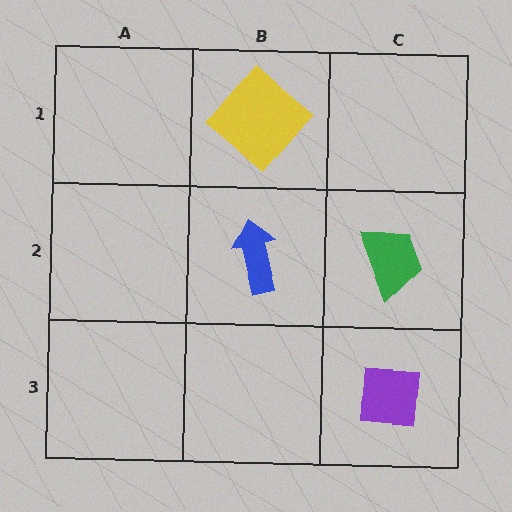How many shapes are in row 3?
1 shape.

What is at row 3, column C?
A purple square.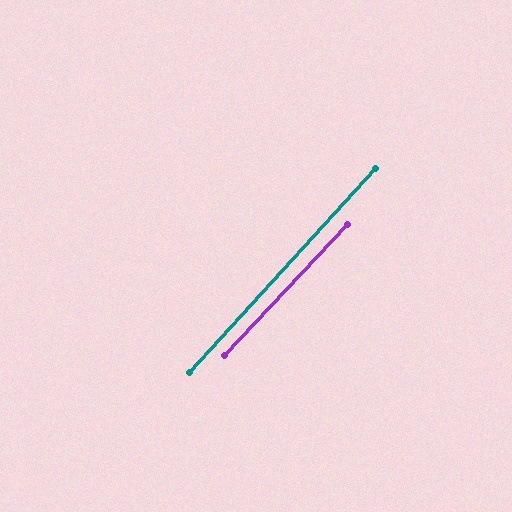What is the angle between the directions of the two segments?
Approximately 1 degree.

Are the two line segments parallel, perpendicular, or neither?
Parallel — their directions differ by only 1.0°.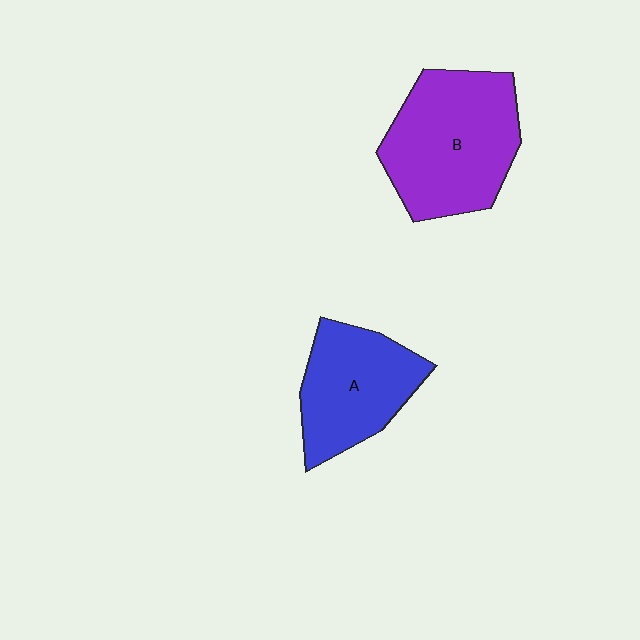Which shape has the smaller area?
Shape A (blue).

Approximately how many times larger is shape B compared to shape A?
Approximately 1.3 times.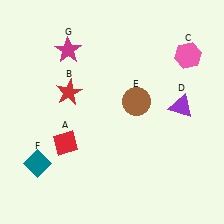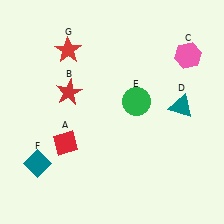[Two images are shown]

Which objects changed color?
D changed from purple to teal. E changed from brown to green. G changed from magenta to red.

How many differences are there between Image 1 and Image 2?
There are 3 differences between the two images.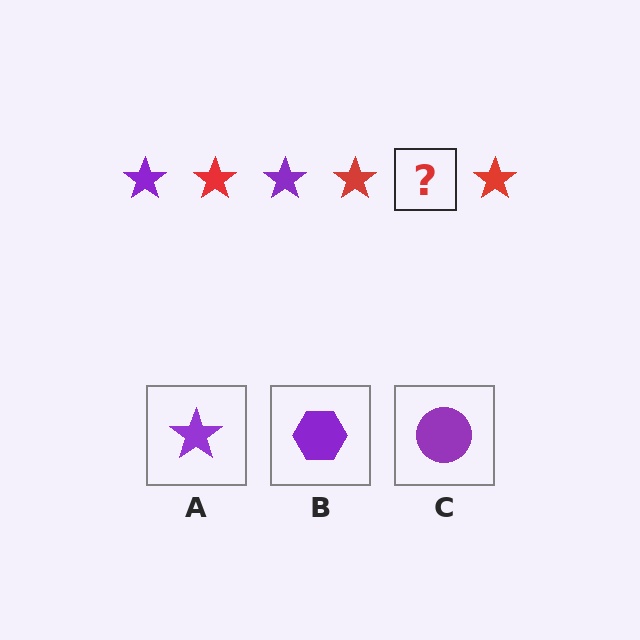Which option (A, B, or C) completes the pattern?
A.